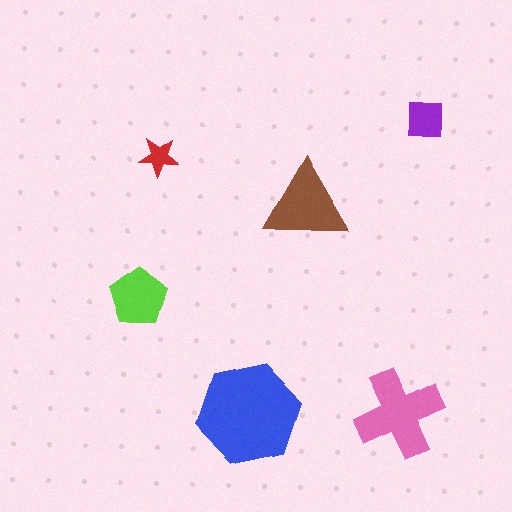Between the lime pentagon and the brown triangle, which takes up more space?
The brown triangle.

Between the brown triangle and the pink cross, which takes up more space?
The pink cross.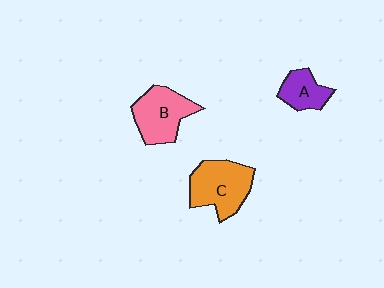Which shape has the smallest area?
Shape A (purple).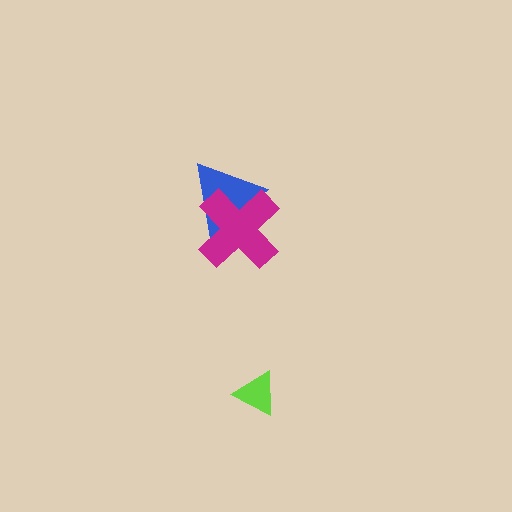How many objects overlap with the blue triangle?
1 object overlaps with the blue triangle.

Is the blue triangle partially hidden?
Yes, it is partially covered by another shape.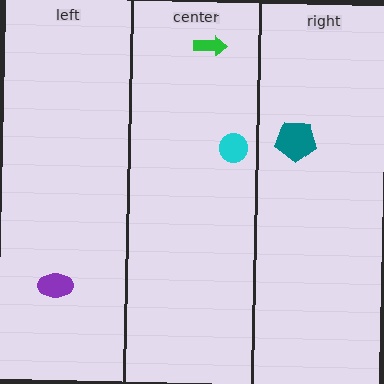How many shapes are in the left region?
1.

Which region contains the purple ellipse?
The left region.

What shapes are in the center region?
The cyan circle, the green arrow.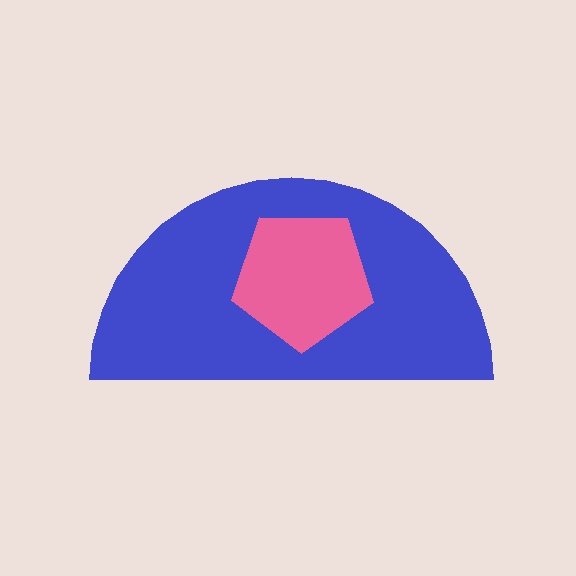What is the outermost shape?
The blue semicircle.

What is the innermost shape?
The pink pentagon.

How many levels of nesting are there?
2.